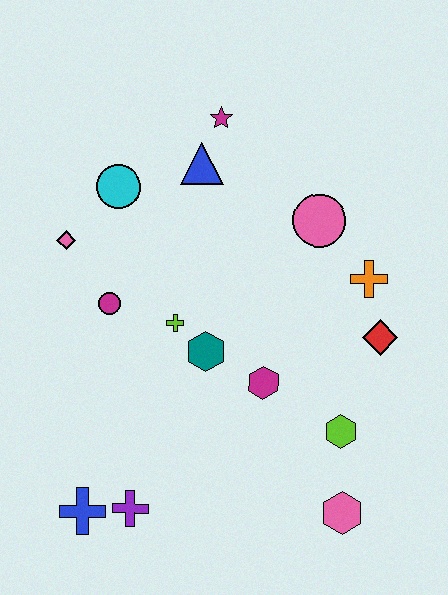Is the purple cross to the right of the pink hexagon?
No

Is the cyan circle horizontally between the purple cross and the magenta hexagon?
No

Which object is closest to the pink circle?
The orange cross is closest to the pink circle.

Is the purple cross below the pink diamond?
Yes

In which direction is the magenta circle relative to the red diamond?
The magenta circle is to the left of the red diamond.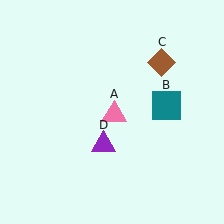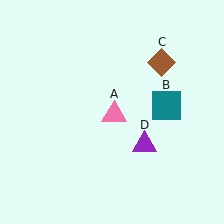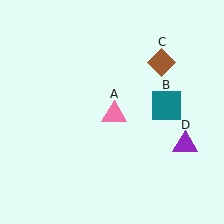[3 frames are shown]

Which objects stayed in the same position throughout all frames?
Pink triangle (object A) and teal square (object B) and brown diamond (object C) remained stationary.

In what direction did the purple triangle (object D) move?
The purple triangle (object D) moved right.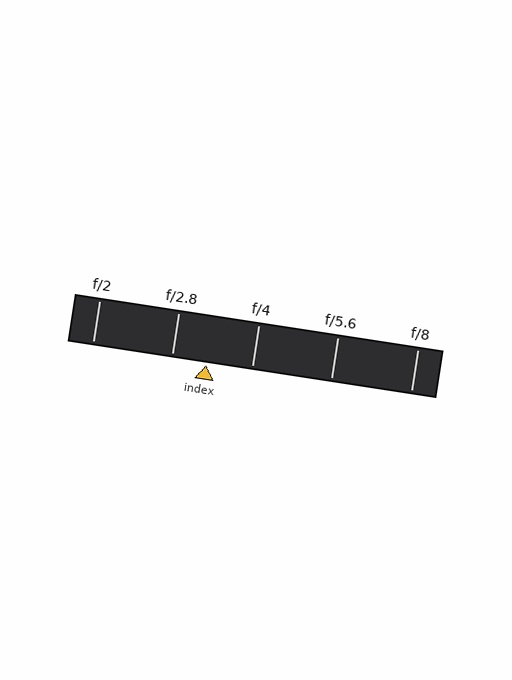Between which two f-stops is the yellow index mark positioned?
The index mark is between f/2.8 and f/4.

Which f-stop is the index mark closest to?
The index mark is closest to f/2.8.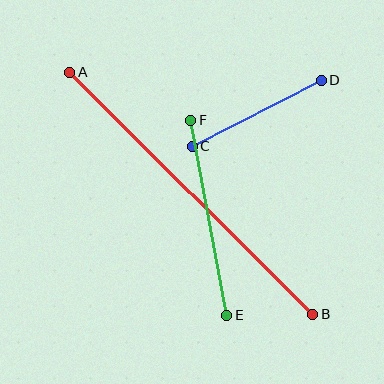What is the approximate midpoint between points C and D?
The midpoint is at approximately (257, 113) pixels.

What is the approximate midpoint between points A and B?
The midpoint is at approximately (191, 193) pixels.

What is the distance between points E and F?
The distance is approximately 198 pixels.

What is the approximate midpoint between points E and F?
The midpoint is at approximately (209, 218) pixels.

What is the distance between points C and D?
The distance is approximately 145 pixels.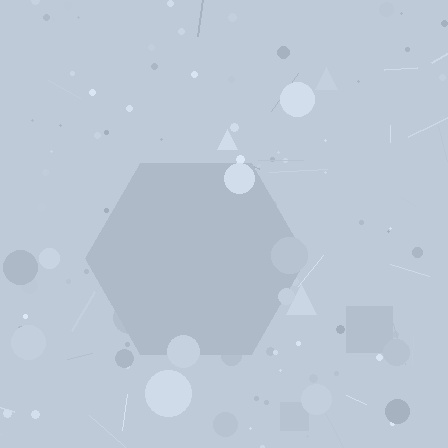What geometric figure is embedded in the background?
A hexagon is embedded in the background.